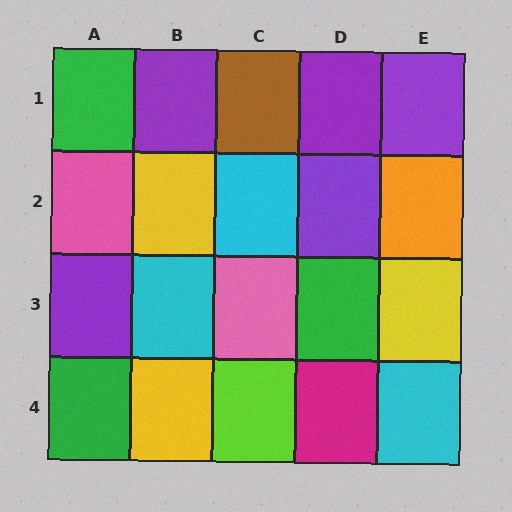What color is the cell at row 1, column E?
Purple.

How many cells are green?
3 cells are green.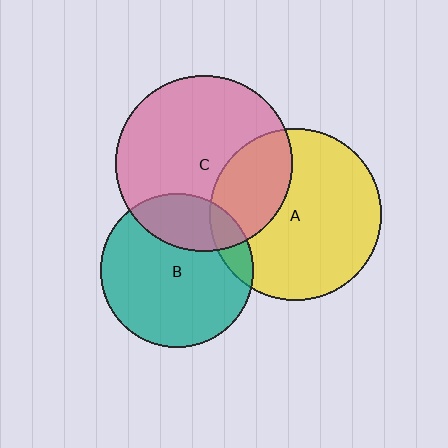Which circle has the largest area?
Circle C (pink).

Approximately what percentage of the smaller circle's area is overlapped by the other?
Approximately 10%.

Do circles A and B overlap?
Yes.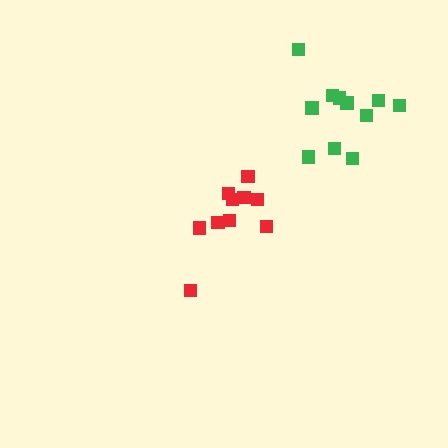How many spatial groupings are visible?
There are 2 spatial groupings.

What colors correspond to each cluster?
The clusters are colored: red, green.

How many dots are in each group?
Group 1: 10 dots, Group 2: 12 dots (22 total).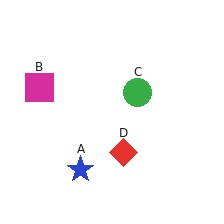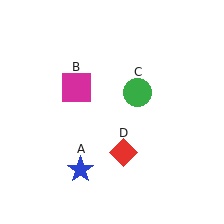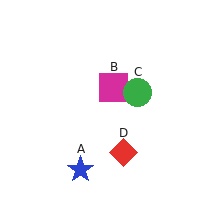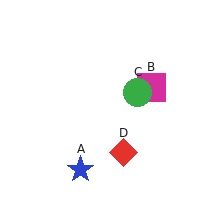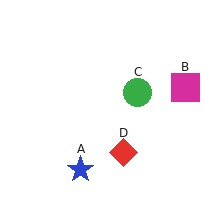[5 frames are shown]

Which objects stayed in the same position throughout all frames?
Blue star (object A) and green circle (object C) and red diamond (object D) remained stationary.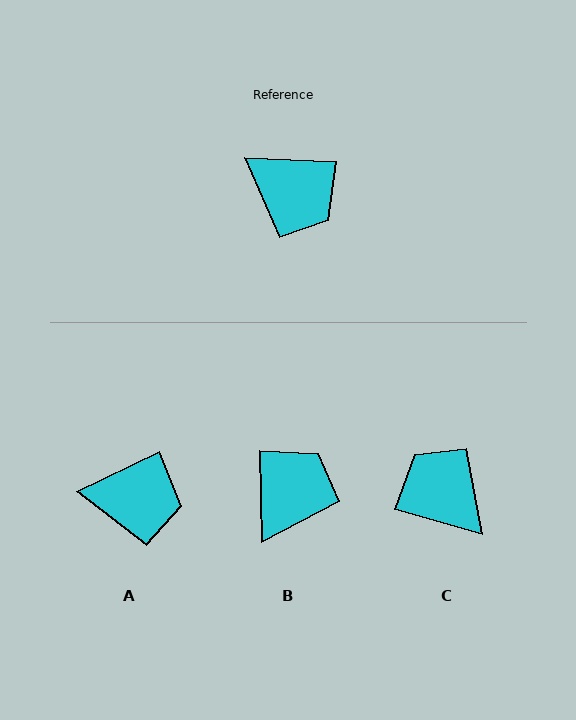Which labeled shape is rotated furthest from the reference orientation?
C, about 167 degrees away.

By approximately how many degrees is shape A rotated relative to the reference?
Approximately 29 degrees counter-clockwise.